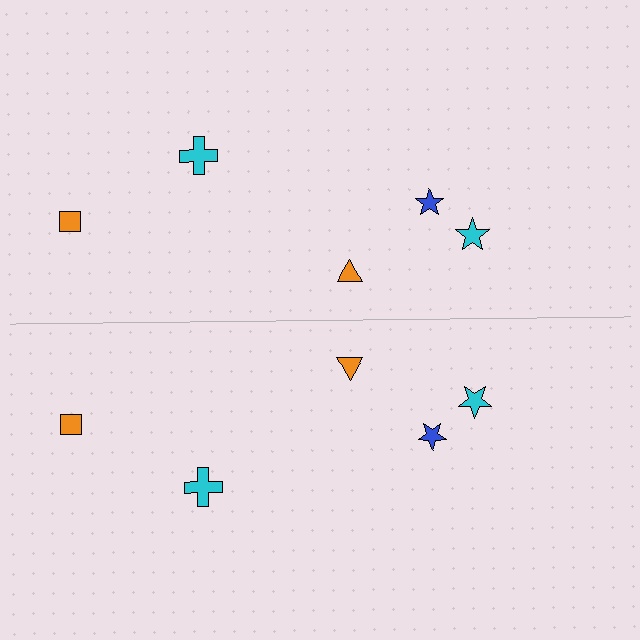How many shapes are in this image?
There are 10 shapes in this image.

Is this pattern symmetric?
Yes, this pattern has bilateral (reflection) symmetry.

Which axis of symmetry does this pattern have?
The pattern has a horizontal axis of symmetry running through the center of the image.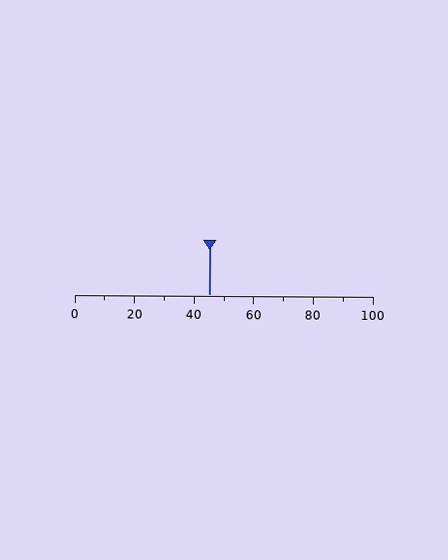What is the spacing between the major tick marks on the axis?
The major ticks are spaced 20 apart.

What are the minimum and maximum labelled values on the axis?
The axis runs from 0 to 100.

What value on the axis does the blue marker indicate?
The marker indicates approximately 45.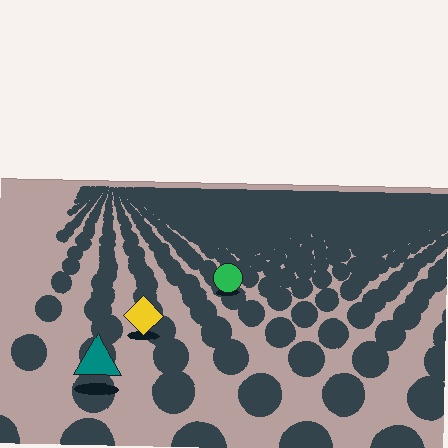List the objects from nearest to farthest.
From nearest to farthest: the teal triangle, the yellow diamond, the green circle.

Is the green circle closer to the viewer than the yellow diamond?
No. The yellow diamond is closer — you can tell from the texture gradient: the ground texture is coarser near it.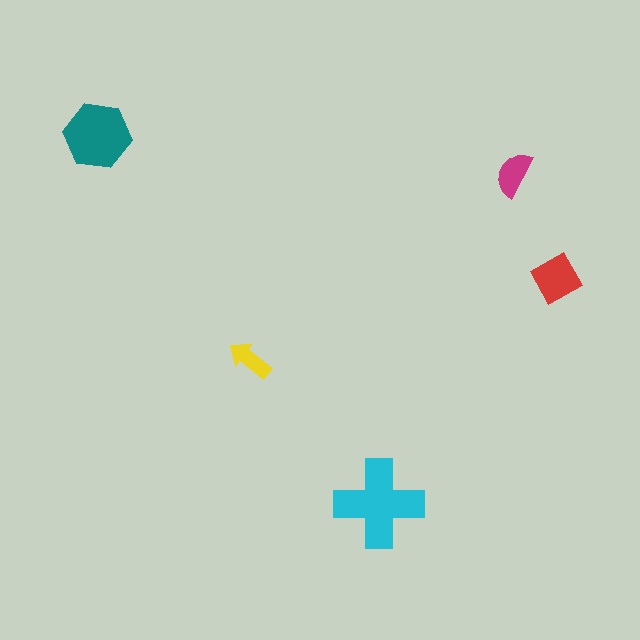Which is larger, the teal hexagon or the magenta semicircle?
The teal hexagon.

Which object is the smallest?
The yellow arrow.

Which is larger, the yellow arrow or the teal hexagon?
The teal hexagon.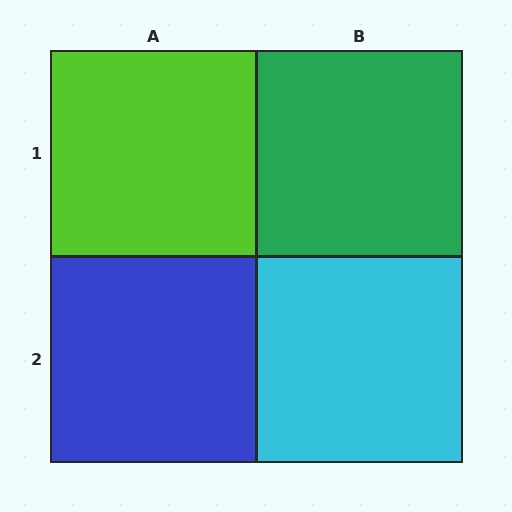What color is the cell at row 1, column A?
Lime.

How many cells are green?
1 cell is green.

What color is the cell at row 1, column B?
Green.